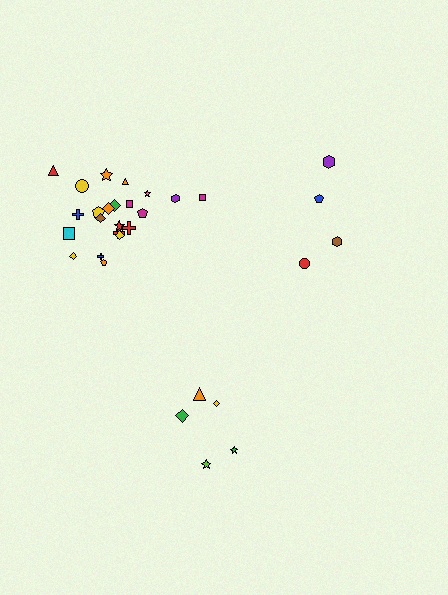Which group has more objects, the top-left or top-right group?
The top-left group.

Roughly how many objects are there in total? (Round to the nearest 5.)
Roughly 30 objects in total.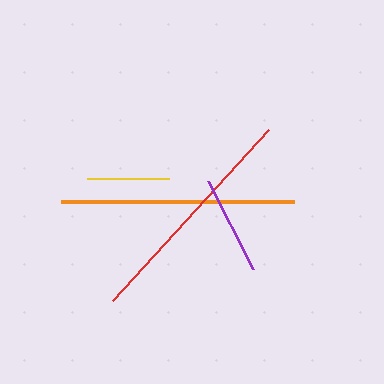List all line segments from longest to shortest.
From longest to shortest: orange, red, purple, yellow.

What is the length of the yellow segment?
The yellow segment is approximately 82 pixels long.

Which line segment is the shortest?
The yellow line is the shortest at approximately 82 pixels.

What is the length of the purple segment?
The purple segment is approximately 98 pixels long.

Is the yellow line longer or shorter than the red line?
The red line is longer than the yellow line.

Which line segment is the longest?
The orange line is the longest at approximately 234 pixels.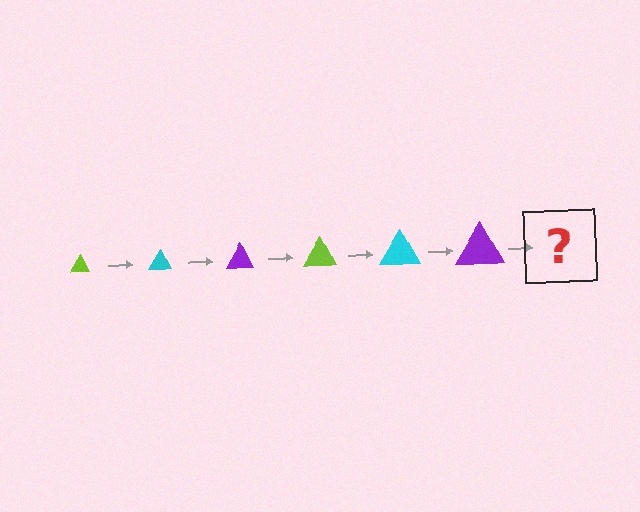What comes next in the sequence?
The next element should be a lime triangle, larger than the previous one.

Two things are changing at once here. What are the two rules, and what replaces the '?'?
The two rules are that the triangle grows larger each step and the color cycles through lime, cyan, and purple. The '?' should be a lime triangle, larger than the previous one.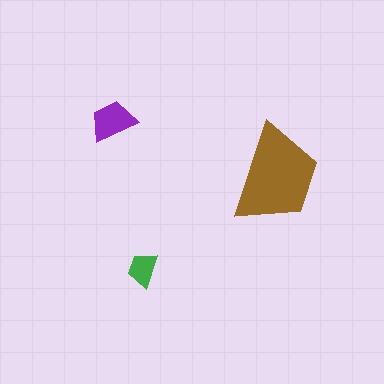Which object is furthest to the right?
The brown trapezoid is rightmost.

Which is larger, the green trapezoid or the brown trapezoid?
The brown one.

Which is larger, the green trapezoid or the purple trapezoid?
The purple one.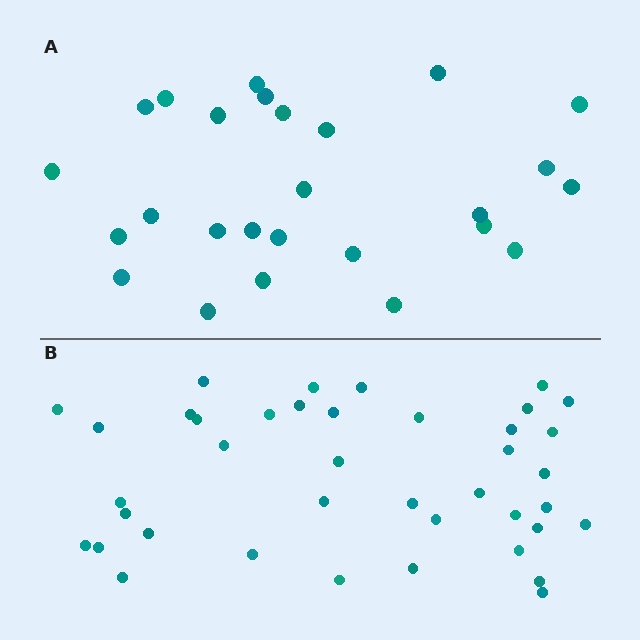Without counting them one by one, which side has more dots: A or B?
Region B (the bottom region) has more dots.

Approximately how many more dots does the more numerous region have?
Region B has approximately 15 more dots than region A.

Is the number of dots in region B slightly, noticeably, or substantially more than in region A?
Region B has substantially more. The ratio is roughly 1.5 to 1.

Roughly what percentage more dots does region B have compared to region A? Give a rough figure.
About 55% more.